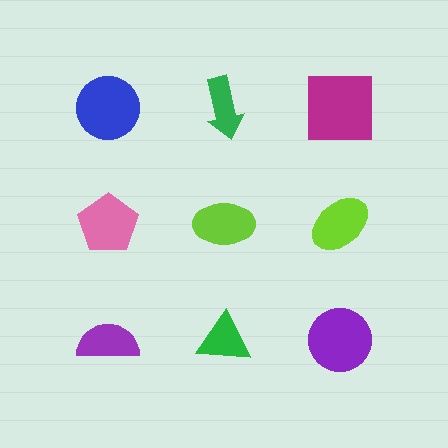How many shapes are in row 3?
3 shapes.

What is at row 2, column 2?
A lime ellipse.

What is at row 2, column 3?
A lime ellipse.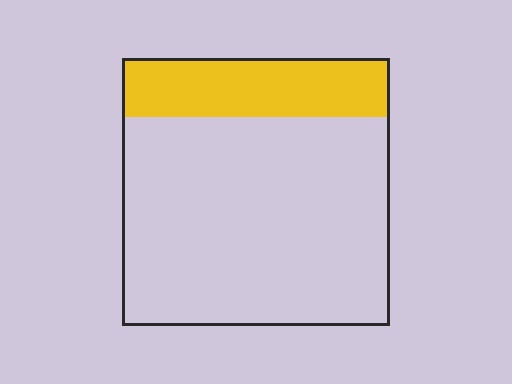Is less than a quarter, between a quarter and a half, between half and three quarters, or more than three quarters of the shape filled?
Less than a quarter.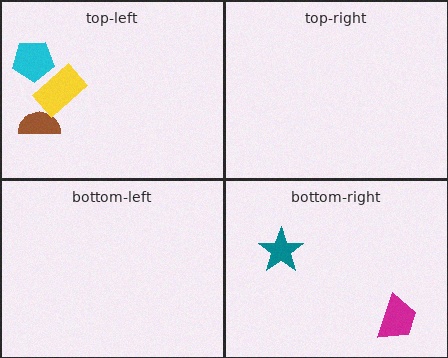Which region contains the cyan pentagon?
The top-left region.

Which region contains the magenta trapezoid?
The bottom-right region.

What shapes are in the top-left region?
The brown semicircle, the cyan pentagon, the yellow rectangle.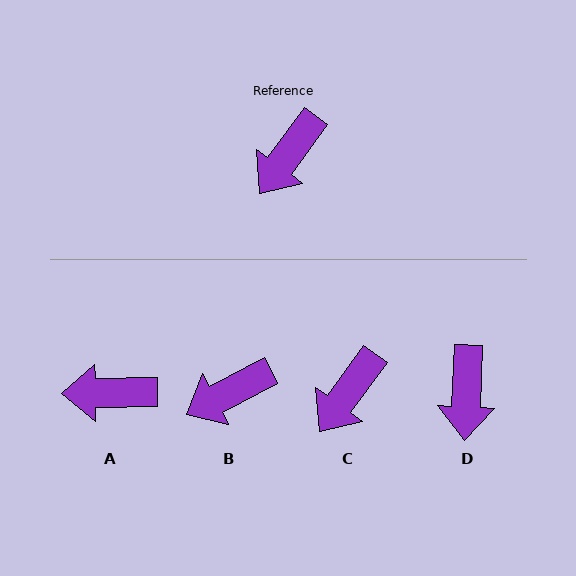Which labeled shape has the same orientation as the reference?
C.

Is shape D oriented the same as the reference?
No, it is off by about 34 degrees.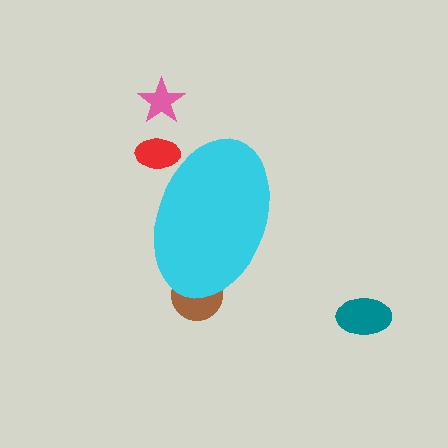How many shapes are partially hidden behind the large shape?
2 shapes are partially hidden.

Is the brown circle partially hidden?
Yes, the brown circle is partially hidden behind the cyan ellipse.